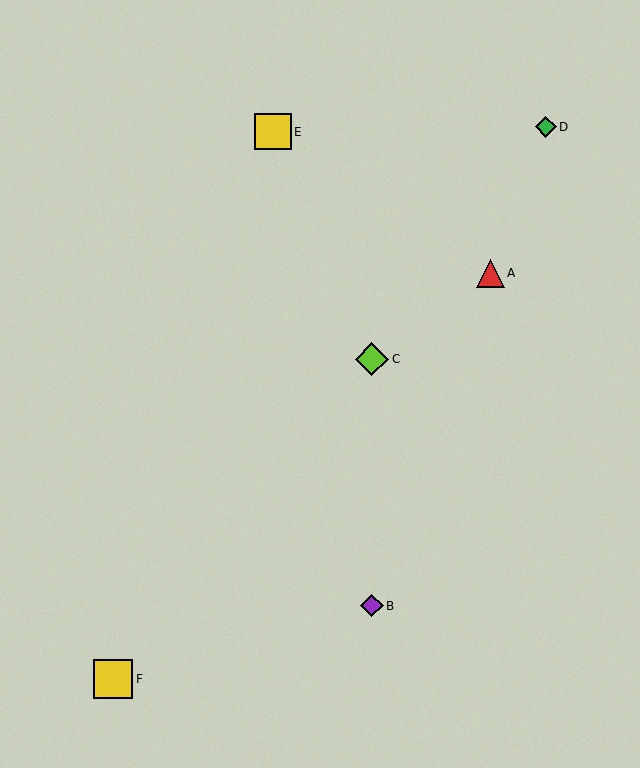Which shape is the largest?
The yellow square (labeled F) is the largest.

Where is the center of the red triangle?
The center of the red triangle is at (490, 273).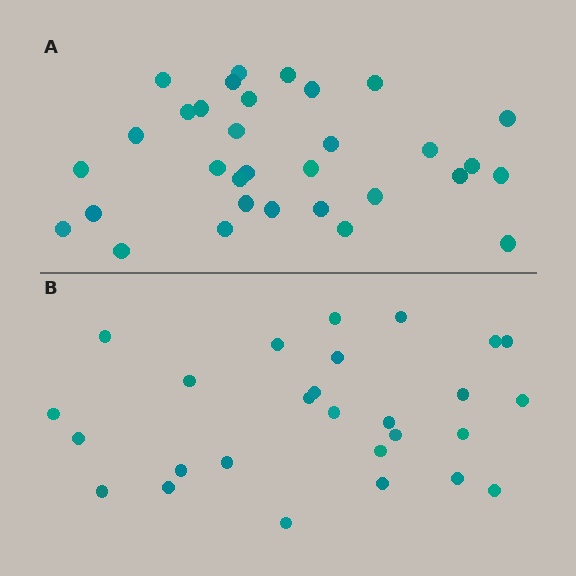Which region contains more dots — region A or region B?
Region A (the top region) has more dots.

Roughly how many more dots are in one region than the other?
Region A has about 5 more dots than region B.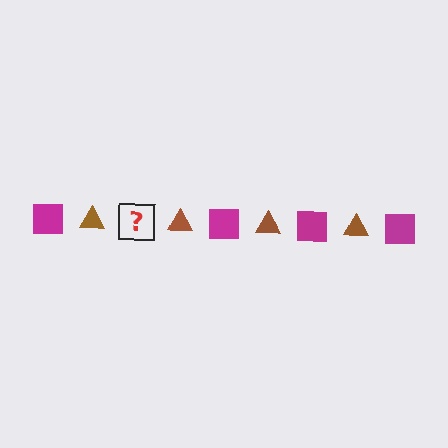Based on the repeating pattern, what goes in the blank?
The blank should be a magenta square.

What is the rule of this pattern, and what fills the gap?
The rule is that the pattern alternates between magenta square and brown triangle. The gap should be filled with a magenta square.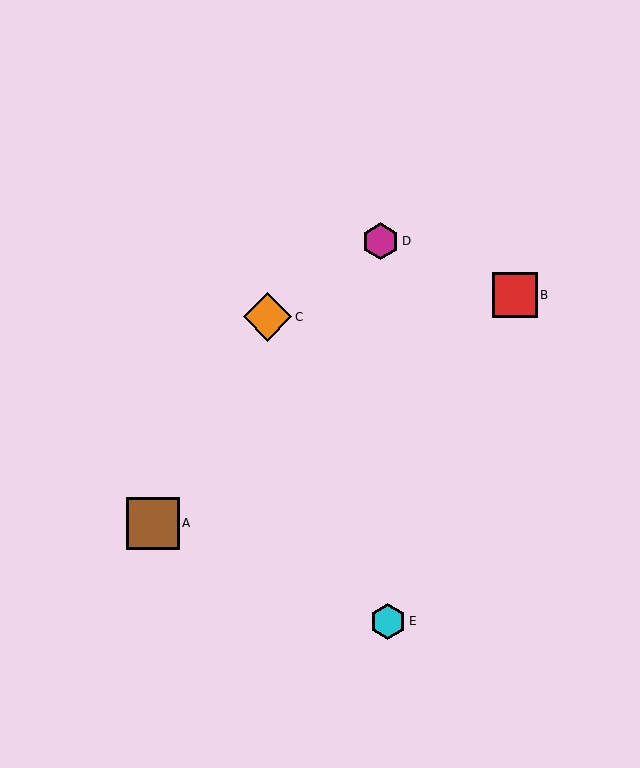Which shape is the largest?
The brown square (labeled A) is the largest.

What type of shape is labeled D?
Shape D is a magenta hexagon.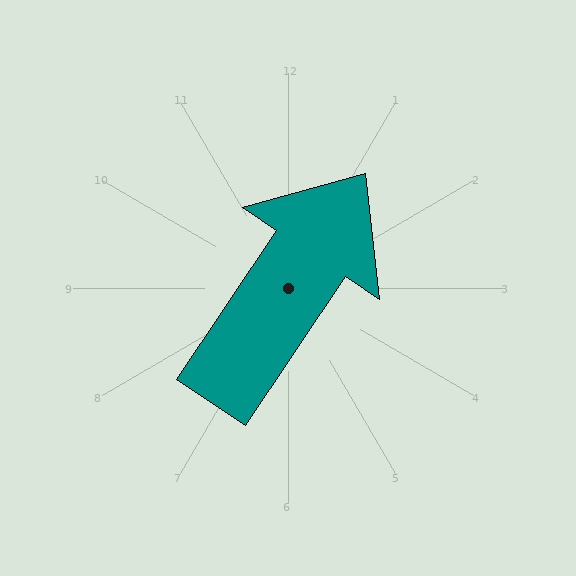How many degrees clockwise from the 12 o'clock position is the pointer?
Approximately 34 degrees.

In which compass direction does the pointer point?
Northeast.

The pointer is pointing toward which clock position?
Roughly 1 o'clock.